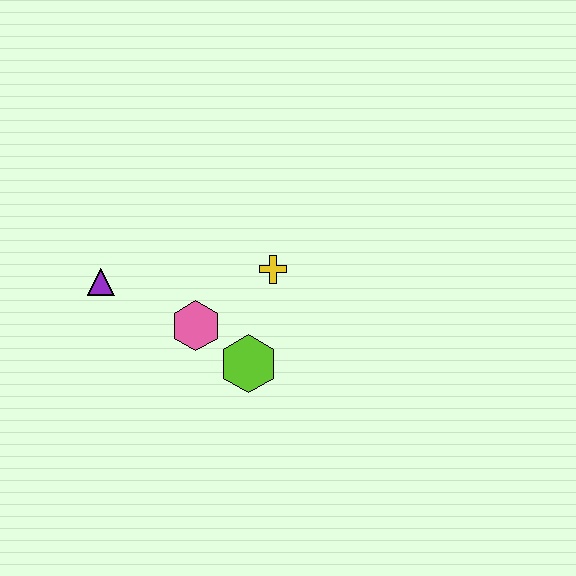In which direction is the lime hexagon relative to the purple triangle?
The lime hexagon is to the right of the purple triangle.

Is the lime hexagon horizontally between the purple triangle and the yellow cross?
Yes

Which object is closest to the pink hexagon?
The lime hexagon is closest to the pink hexagon.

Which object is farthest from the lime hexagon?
The purple triangle is farthest from the lime hexagon.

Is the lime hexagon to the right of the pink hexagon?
Yes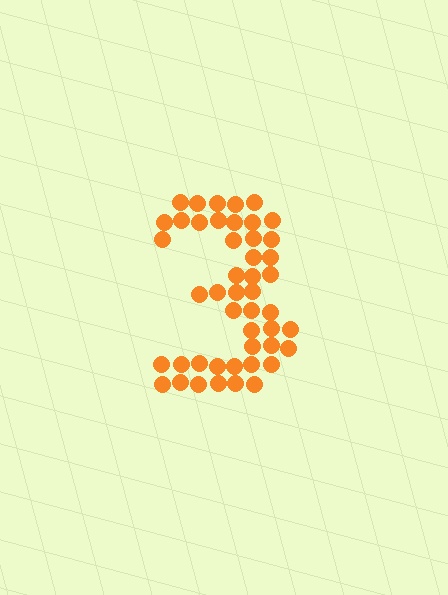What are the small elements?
The small elements are circles.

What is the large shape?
The large shape is the digit 3.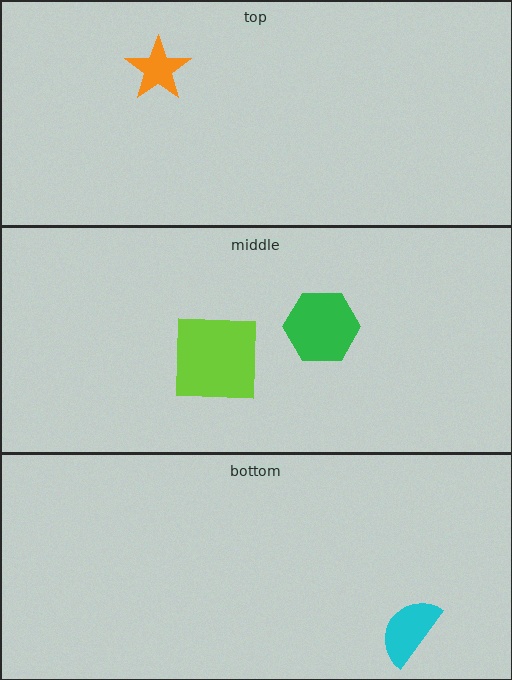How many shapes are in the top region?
1.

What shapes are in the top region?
The orange star.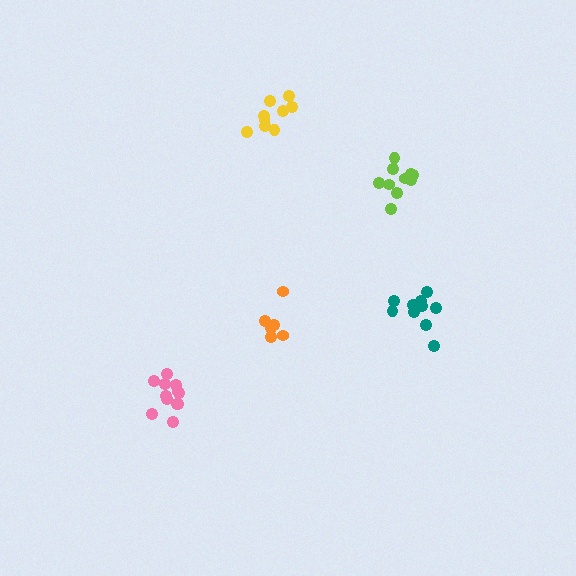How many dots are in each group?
Group 1: 12 dots, Group 2: 9 dots, Group 3: 10 dots, Group 4: 11 dots, Group 5: 6 dots (48 total).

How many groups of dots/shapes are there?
There are 5 groups.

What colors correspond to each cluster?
The clusters are colored: pink, yellow, lime, teal, orange.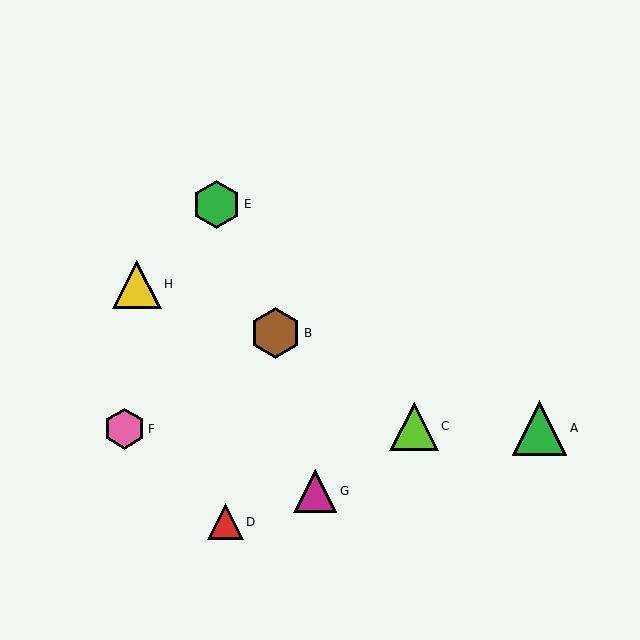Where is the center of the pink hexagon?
The center of the pink hexagon is at (124, 429).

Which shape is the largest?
The green triangle (labeled A) is the largest.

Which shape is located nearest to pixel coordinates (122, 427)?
The pink hexagon (labeled F) at (124, 429) is nearest to that location.